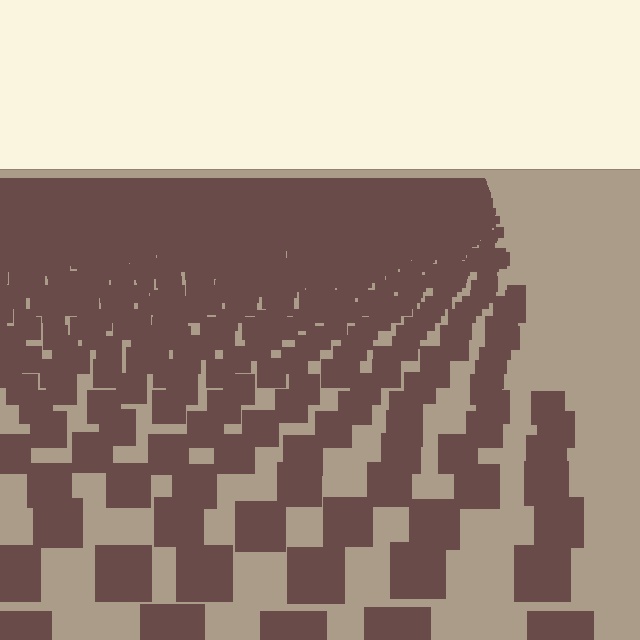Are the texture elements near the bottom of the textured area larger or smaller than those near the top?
Larger. Near the bottom, elements are closer to the viewer and appear at a bigger on-screen size.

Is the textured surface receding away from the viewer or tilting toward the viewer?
The surface is receding away from the viewer. Texture elements get smaller and denser toward the top.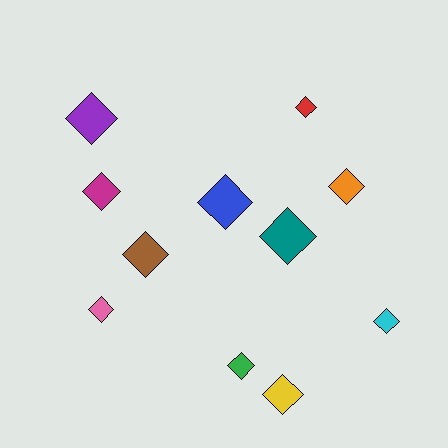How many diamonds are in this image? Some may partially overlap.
There are 11 diamonds.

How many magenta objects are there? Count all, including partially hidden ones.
There is 1 magenta object.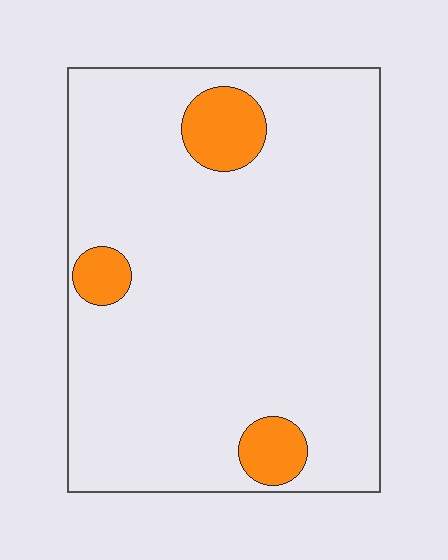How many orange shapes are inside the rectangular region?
3.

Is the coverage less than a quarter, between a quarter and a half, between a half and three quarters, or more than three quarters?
Less than a quarter.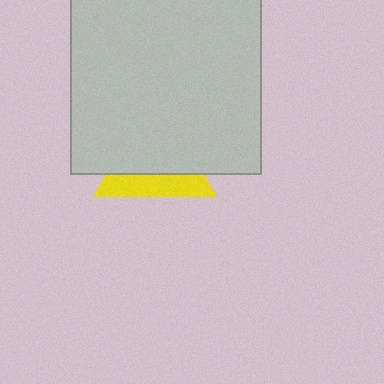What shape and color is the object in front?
The object in front is a light gray square.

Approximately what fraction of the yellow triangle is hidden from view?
Roughly 63% of the yellow triangle is hidden behind the light gray square.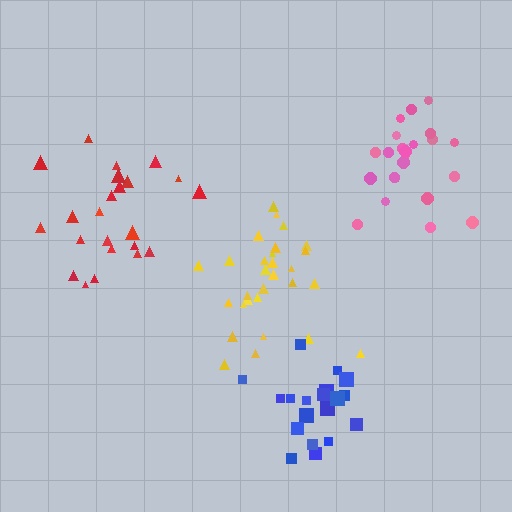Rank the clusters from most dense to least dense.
pink, blue, yellow, red.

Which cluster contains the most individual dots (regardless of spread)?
Yellow (29).